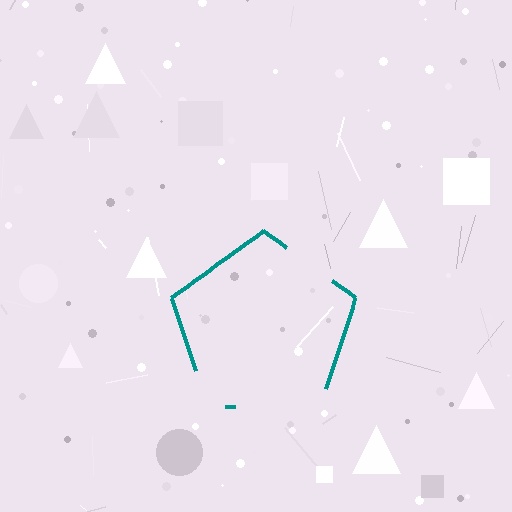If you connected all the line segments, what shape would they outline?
They would outline a pentagon.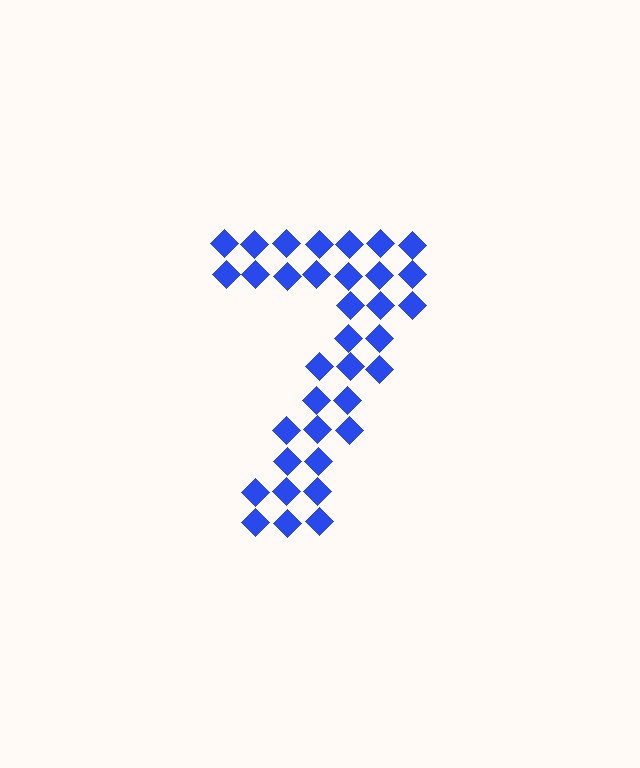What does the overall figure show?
The overall figure shows the digit 7.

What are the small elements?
The small elements are diamonds.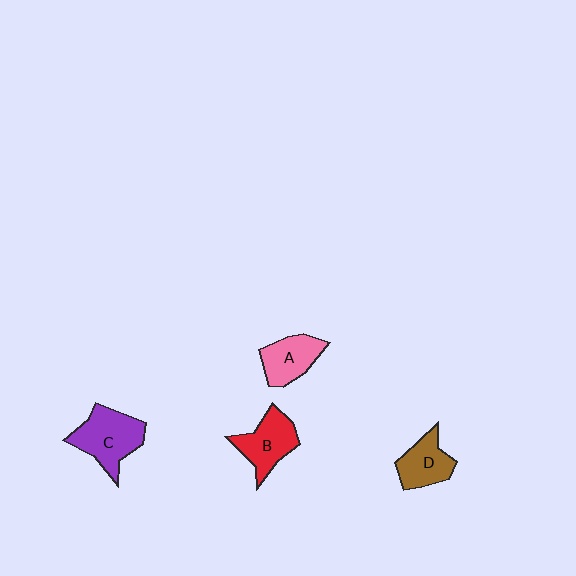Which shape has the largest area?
Shape C (purple).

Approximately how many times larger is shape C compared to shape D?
Approximately 1.4 times.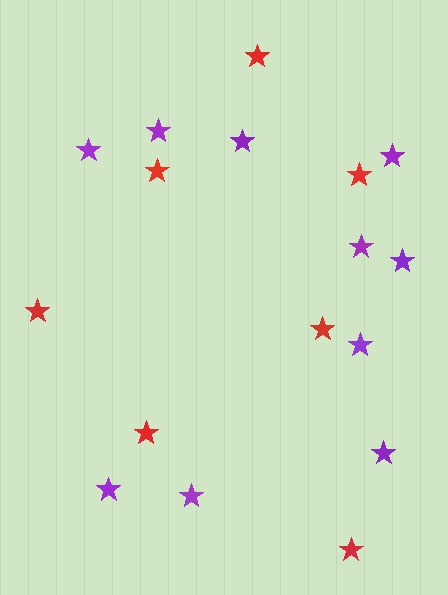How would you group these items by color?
There are 2 groups: one group of red stars (7) and one group of purple stars (10).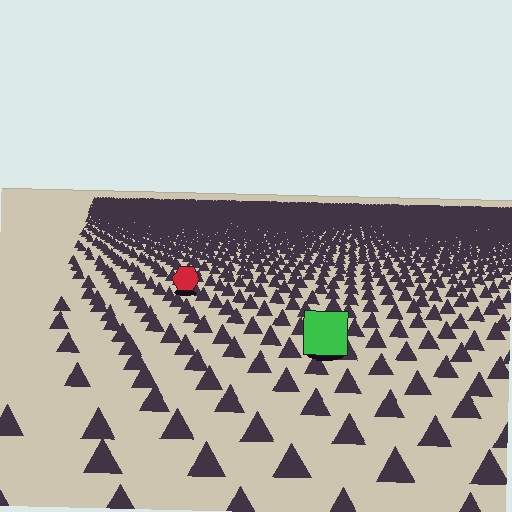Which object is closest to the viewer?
The green square is closest. The texture marks near it are larger and more spread out.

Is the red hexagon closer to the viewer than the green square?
No. The green square is closer — you can tell from the texture gradient: the ground texture is coarser near it.